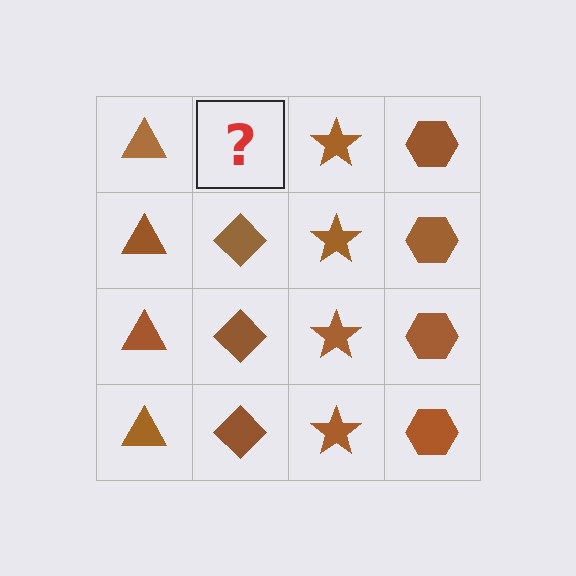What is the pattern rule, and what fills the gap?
The rule is that each column has a consistent shape. The gap should be filled with a brown diamond.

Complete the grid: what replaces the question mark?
The question mark should be replaced with a brown diamond.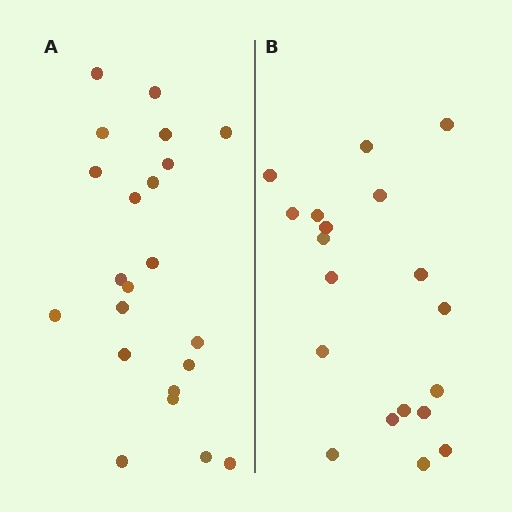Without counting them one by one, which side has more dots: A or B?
Region A (the left region) has more dots.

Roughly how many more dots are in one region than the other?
Region A has just a few more — roughly 2 or 3 more dots than region B.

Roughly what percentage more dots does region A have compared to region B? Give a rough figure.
About 15% more.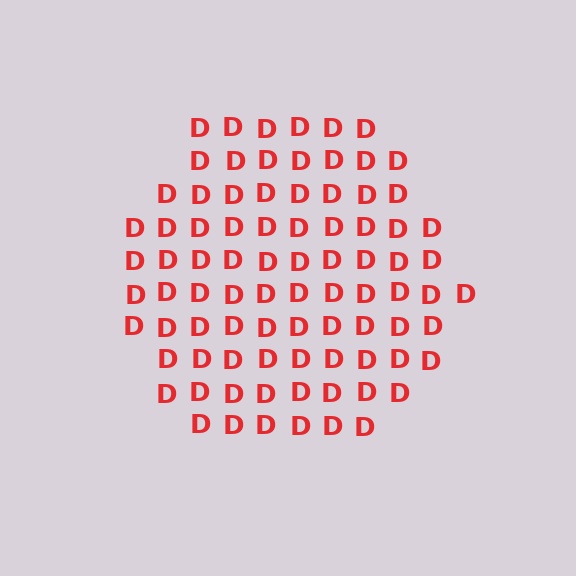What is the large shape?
The large shape is a hexagon.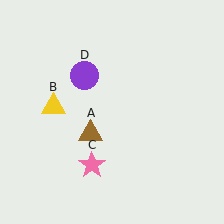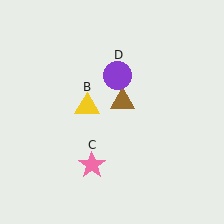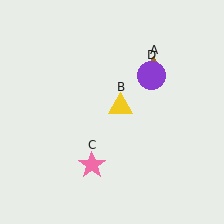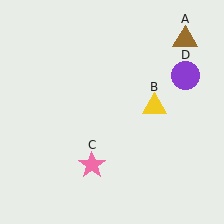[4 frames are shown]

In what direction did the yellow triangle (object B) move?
The yellow triangle (object B) moved right.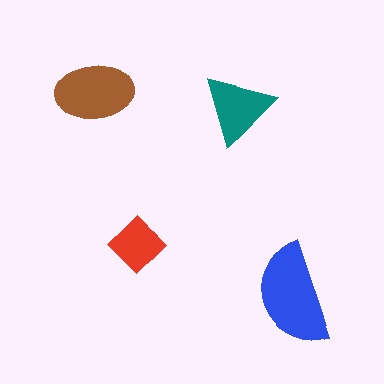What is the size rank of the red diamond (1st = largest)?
4th.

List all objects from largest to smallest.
The blue semicircle, the brown ellipse, the teal triangle, the red diamond.